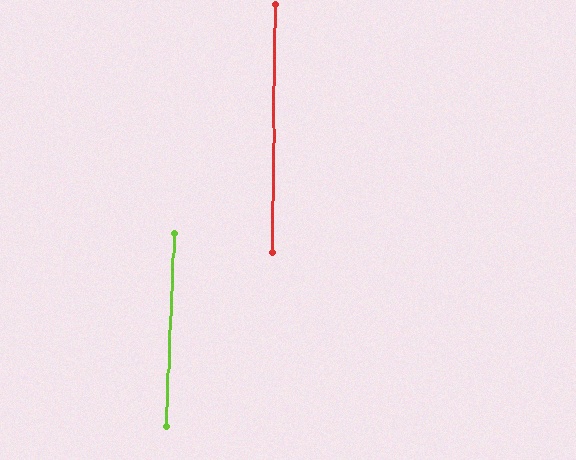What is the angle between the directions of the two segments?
Approximately 1 degree.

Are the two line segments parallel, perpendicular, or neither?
Parallel — their directions differ by only 1.5°.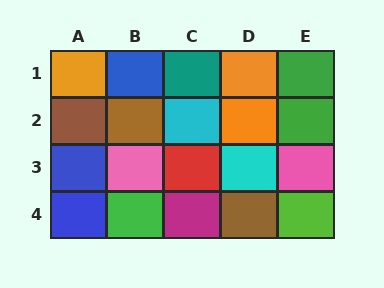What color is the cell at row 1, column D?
Orange.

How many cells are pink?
2 cells are pink.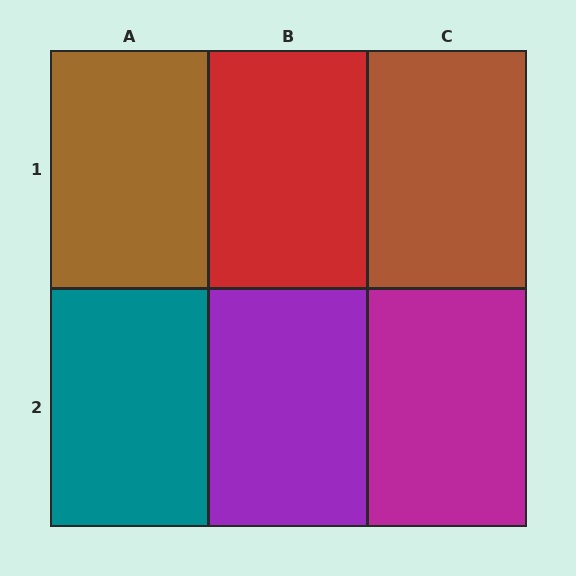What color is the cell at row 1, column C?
Brown.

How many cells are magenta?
1 cell is magenta.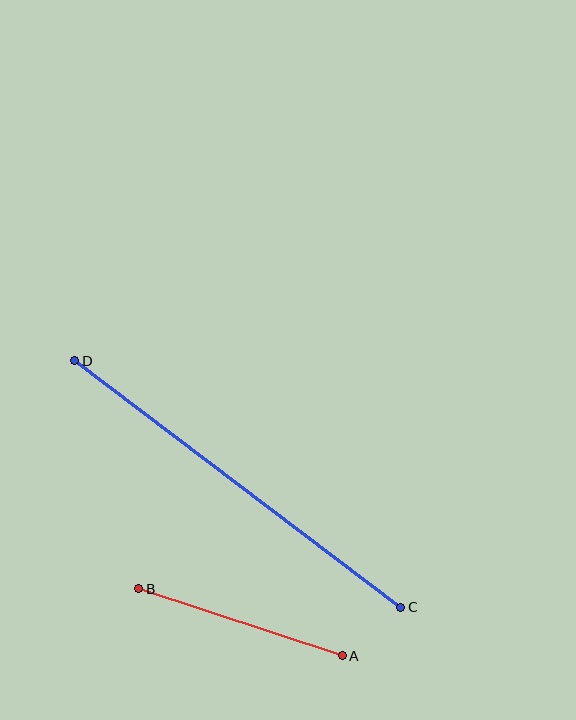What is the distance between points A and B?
The distance is approximately 214 pixels.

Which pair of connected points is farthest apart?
Points C and D are farthest apart.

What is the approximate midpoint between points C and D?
The midpoint is at approximately (238, 484) pixels.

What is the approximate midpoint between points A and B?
The midpoint is at approximately (241, 622) pixels.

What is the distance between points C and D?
The distance is approximately 409 pixels.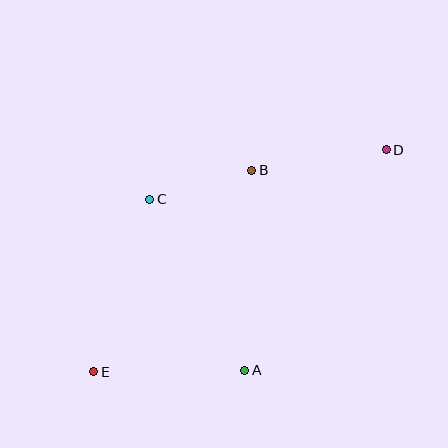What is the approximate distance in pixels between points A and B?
The distance between A and B is approximately 200 pixels.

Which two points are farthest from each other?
Points D and E are farthest from each other.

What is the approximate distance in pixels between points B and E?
The distance between B and E is approximately 256 pixels.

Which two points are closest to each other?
Points B and C are closest to each other.